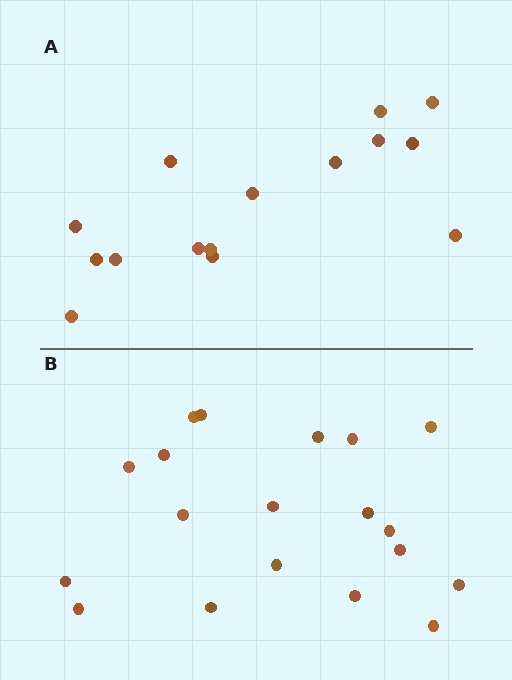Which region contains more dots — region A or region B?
Region B (the bottom region) has more dots.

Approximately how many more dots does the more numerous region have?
Region B has about 4 more dots than region A.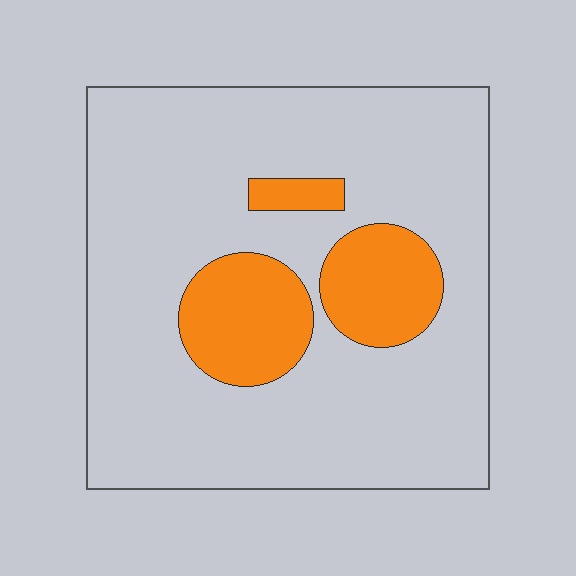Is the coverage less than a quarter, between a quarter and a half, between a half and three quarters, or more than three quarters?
Less than a quarter.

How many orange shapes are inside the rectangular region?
3.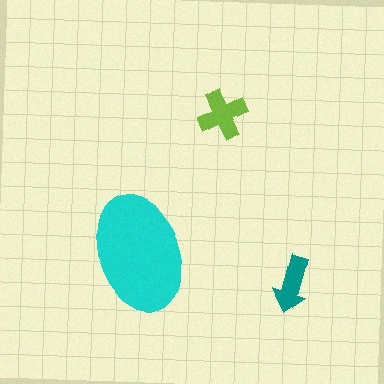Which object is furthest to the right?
The teal arrow is rightmost.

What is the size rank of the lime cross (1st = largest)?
2nd.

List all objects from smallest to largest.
The teal arrow, the lime cross, the cyan ellipse.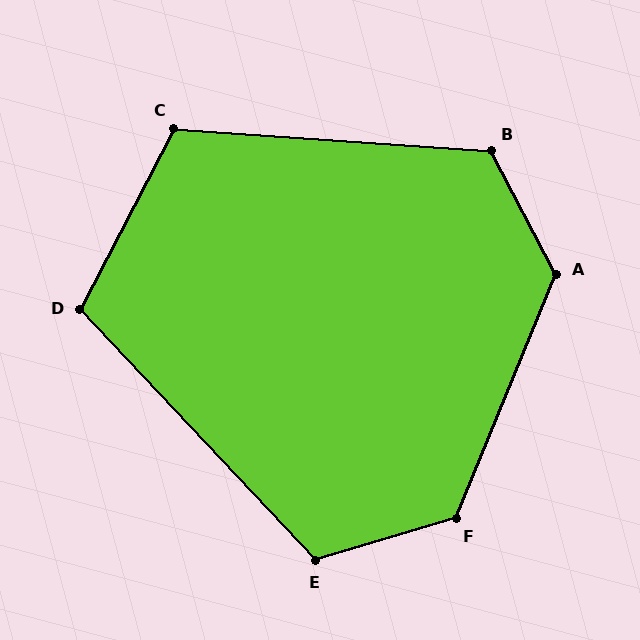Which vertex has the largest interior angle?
A, at approximately 130 degrees.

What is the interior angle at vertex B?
Approximately 122 degrees (obtuse).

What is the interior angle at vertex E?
Approximately 116 degrees (obtuse).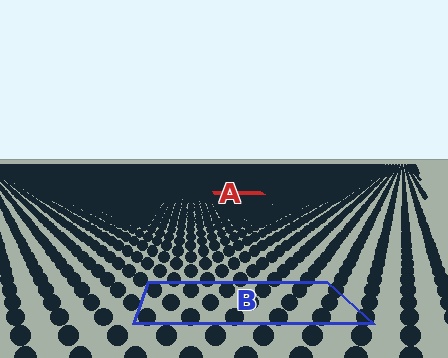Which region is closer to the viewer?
Region B is closer. The texture elements there are larger and more spread out.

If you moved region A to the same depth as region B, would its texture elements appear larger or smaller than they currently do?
They would appear larger. At a closer depth, the same texture elements are projected at a bigger on-screen size.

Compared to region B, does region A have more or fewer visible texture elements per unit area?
Region A has more texture elements per unit area — they are packed more densely because it is farther away.